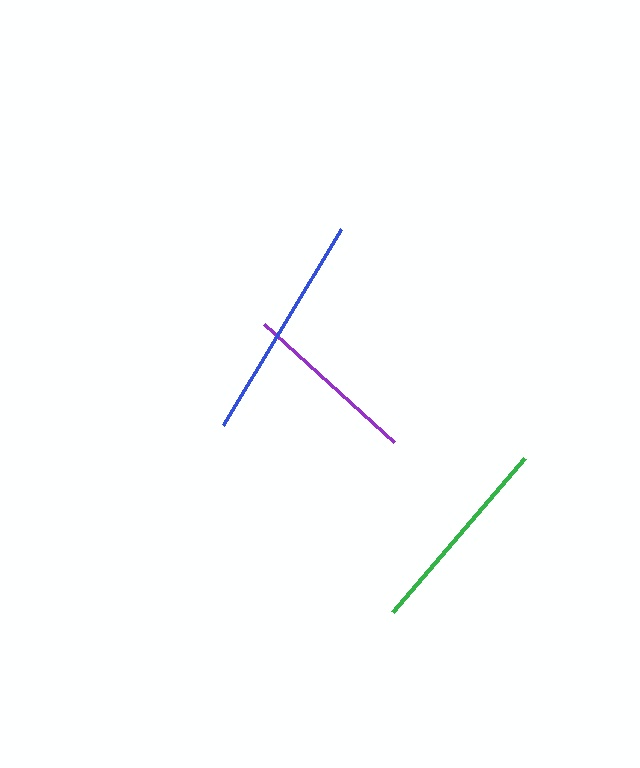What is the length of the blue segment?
The blue segment is approximately 228 pixels long.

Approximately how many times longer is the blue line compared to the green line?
The blue line is approximately 1.1 times the length of the green line.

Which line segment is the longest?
The blue line is the longest at approximately 228 pixels.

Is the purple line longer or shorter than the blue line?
The blue line is longer than the purple line.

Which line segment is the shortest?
The purple line is the shortest at approximately 176 pixels.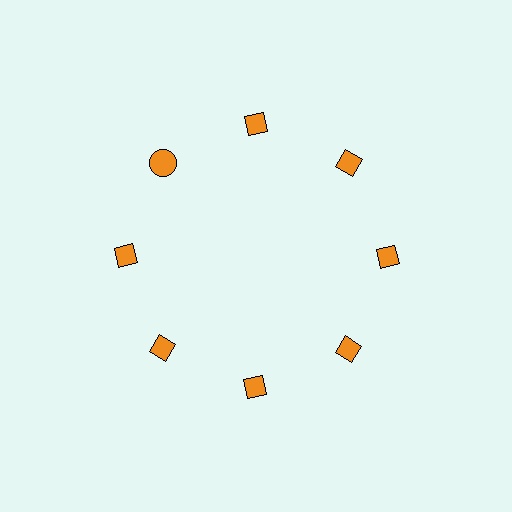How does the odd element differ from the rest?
It has a different shape: circle instead of diamond.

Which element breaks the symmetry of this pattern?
The orange circle at roughly the 10 o'clock position breaks the symmetry. All other shapes are orange diamonds.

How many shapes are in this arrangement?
There are 8 shapes arranged in a ring pattern.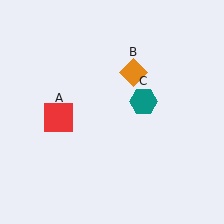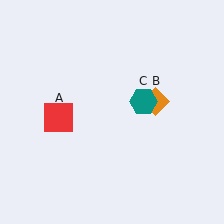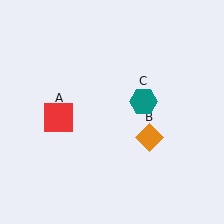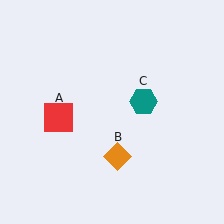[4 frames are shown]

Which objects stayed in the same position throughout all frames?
Red square (object A) and teal hexagon (object C) remained stationary.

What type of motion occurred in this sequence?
The orange diamond (object B) rotated clockwise around the center of the scene.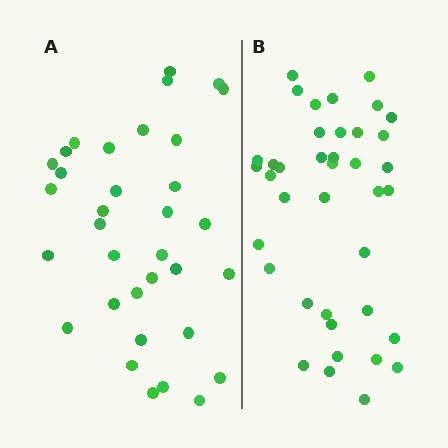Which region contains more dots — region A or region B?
Region B (the right region) has more dots.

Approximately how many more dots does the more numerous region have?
Region B has about 5 more dots than region A.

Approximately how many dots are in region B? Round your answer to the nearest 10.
About 40 dots. (The exact count is 39, which rounds to 40.)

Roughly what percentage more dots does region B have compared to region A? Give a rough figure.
About 15% more.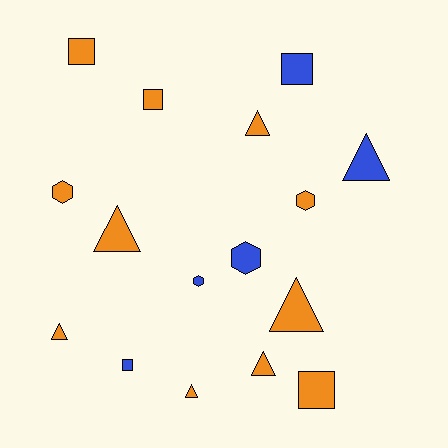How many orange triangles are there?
There are 6 orange triangles.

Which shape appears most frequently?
Triangle, with 7 objects.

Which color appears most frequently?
Orange, with 11 objects.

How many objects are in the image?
There are 16 objects.